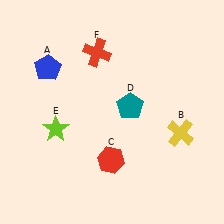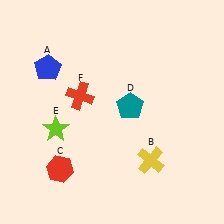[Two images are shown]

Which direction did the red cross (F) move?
The red cross (F) moved down.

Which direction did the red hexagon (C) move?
The red hexagon (C) moved left.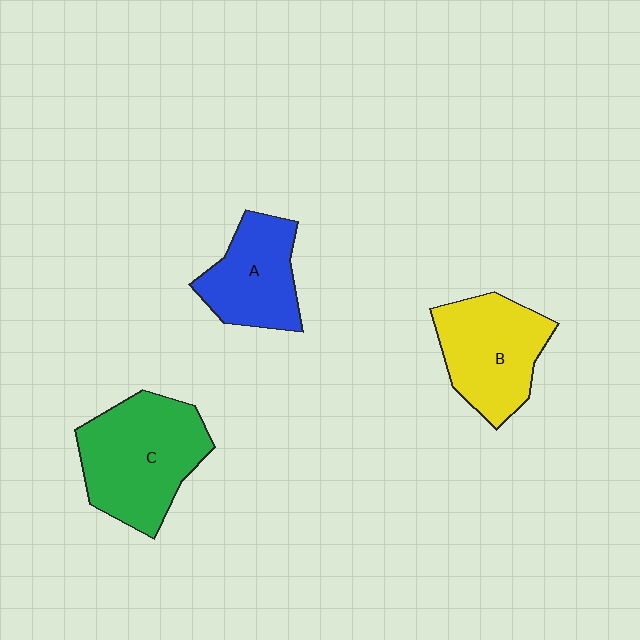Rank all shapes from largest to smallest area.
From largest to smallest: C (green), B (yellow), A (blue).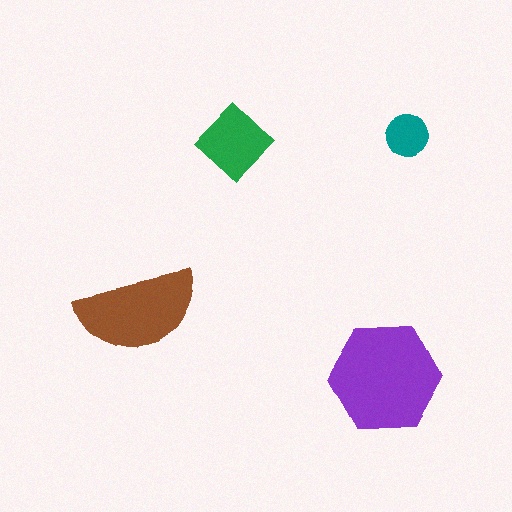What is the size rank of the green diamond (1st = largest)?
3rd.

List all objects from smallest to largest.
The teal circle, the green diamond, the brown semicircle, the purple hexagon.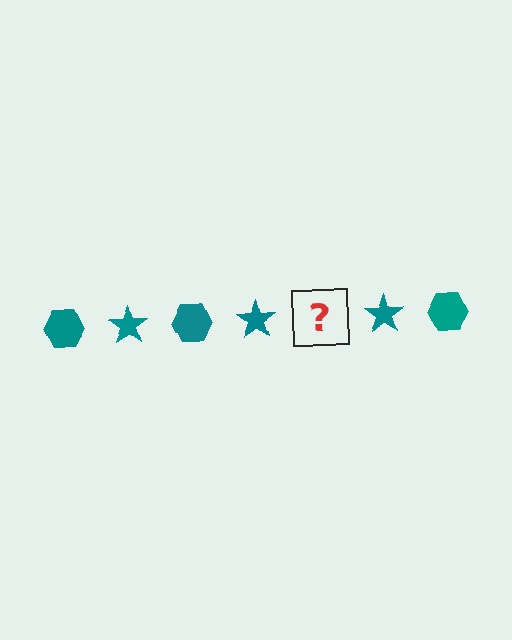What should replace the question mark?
The question mark should be replaced with a teal hexagon.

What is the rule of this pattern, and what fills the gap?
The rule is that the pattern cycles through hexagon, star shapes in teal. The gap should be filled with a teal hexagon.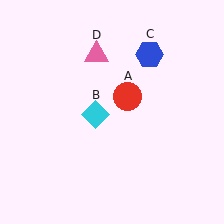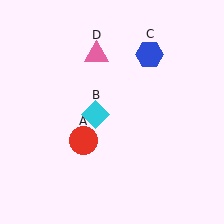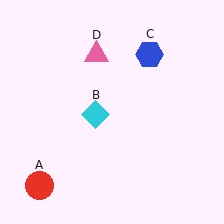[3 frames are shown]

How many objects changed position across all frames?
1 object changed position: red circle (object A).